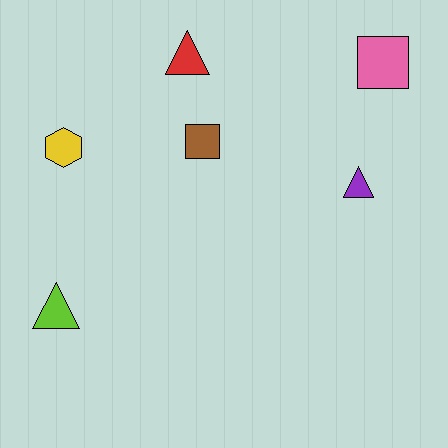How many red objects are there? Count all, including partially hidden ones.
There is 1 red object.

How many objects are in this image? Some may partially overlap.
There are 6 objects.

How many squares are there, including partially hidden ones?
There are 2 squares.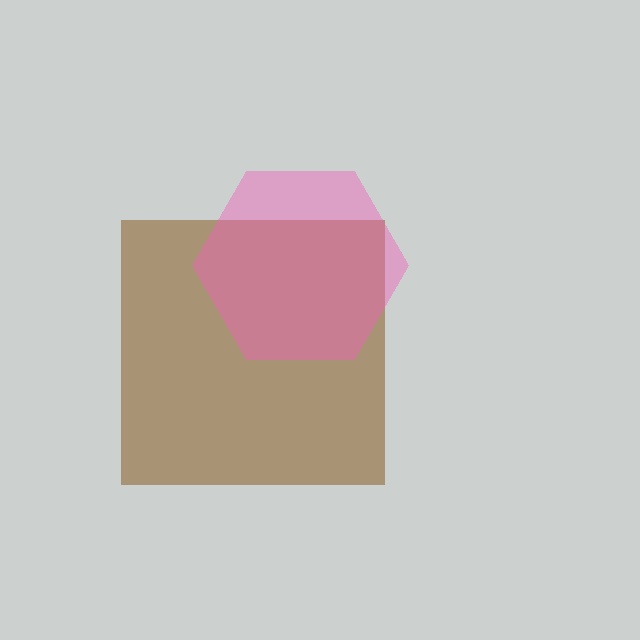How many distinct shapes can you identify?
There are 2 distinct shapes: a brown square, a pink hexagon.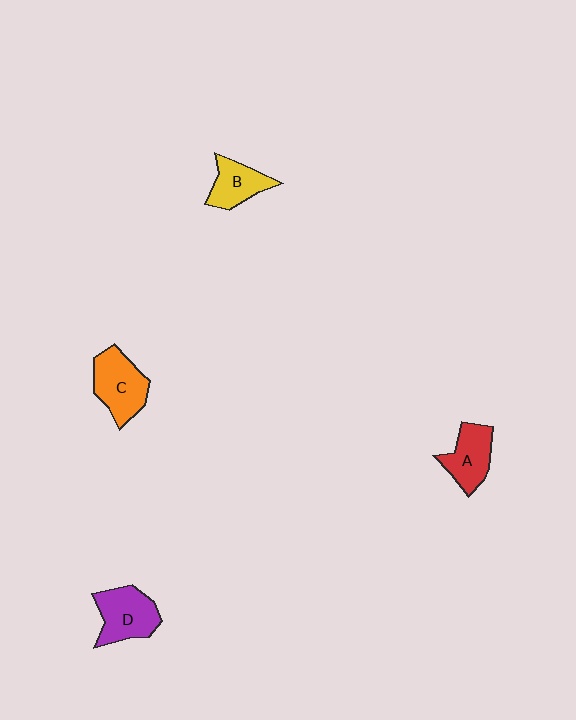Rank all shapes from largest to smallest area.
From largest to smallest: C (orange), D (purple), A (red), B (yellow).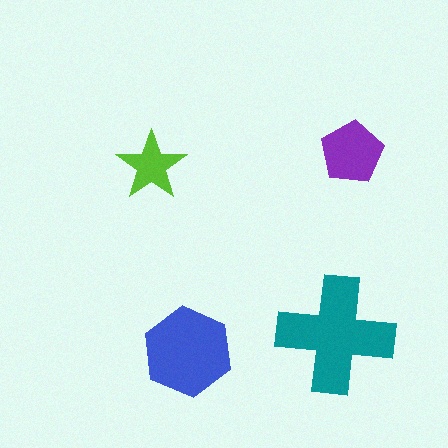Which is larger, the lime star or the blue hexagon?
The blue hexagon.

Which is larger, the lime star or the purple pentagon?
The purple pentagon.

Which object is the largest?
The teal cross.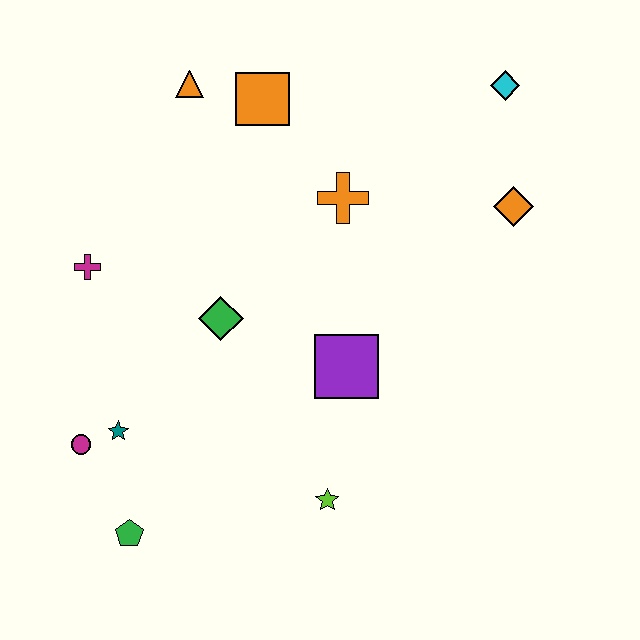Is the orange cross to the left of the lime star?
No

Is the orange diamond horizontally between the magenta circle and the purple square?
No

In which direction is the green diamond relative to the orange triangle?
The green diamond is below the orange triangle.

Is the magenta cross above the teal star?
Yes